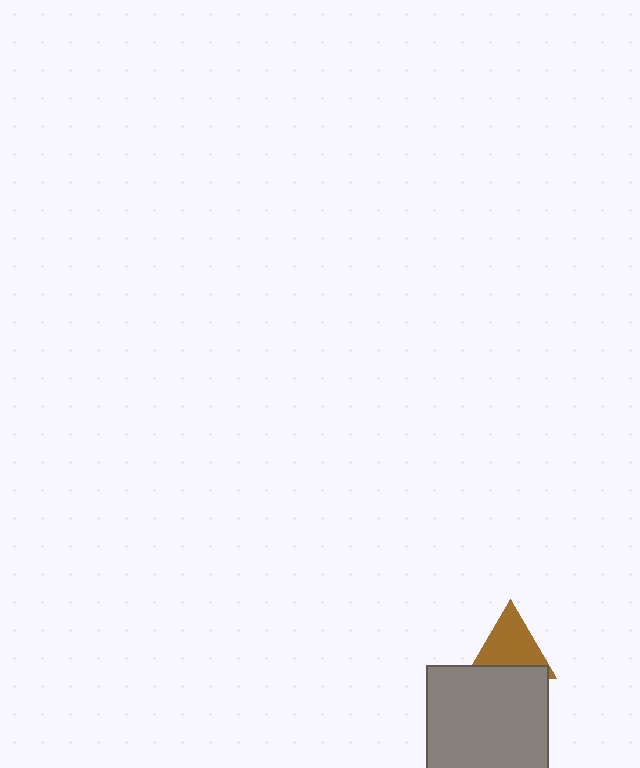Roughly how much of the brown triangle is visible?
Most of it is visible (roughly 70%).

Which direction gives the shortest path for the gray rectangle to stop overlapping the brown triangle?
Moving down gives the shortest separation.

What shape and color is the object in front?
The object in front is a gray rectangle.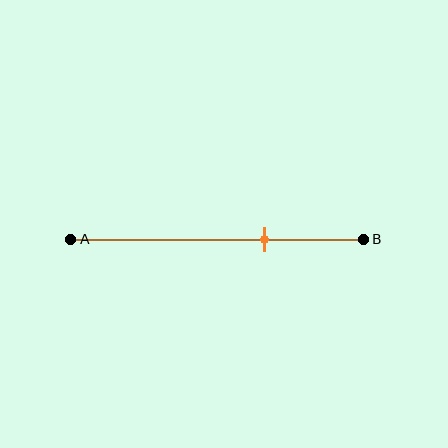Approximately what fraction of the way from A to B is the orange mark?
The orange mark is approximately 65% of the way from A to B.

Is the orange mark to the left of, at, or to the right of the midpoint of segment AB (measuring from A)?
The orange mark is to the right of the midpoint of segment AB.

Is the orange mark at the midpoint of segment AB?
No, the mark is at about 65% from A, not at the 50% midpoint.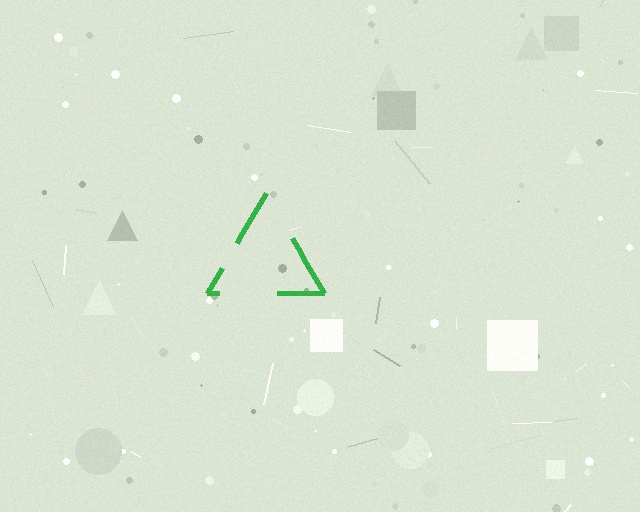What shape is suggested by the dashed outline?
The dashed outline suggests a triangle.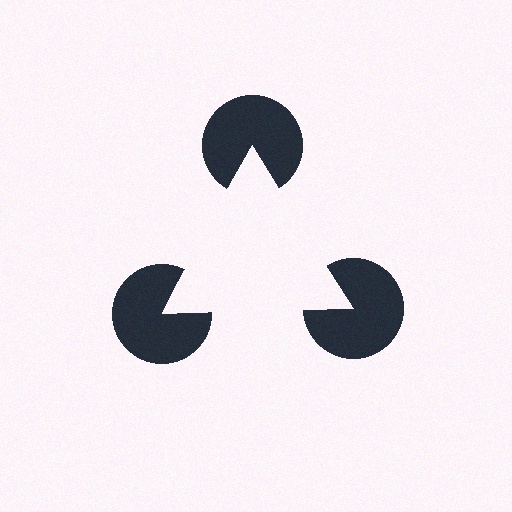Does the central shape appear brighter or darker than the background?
It typically appears slightly brighter than the background, even though no actual brightness change is drawn.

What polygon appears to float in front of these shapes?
An illusory triangle — its edges are inferred from the aligned wedge cuts in the pac-man discs, not physically drawn.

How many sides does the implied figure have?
3 sides.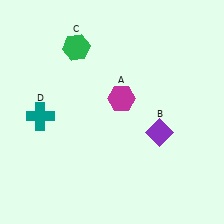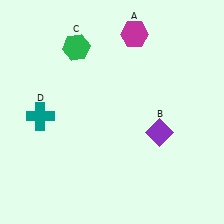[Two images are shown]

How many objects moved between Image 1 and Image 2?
1 object moved between the two images.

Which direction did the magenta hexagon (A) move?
The magenta hexagon (A) moved up.